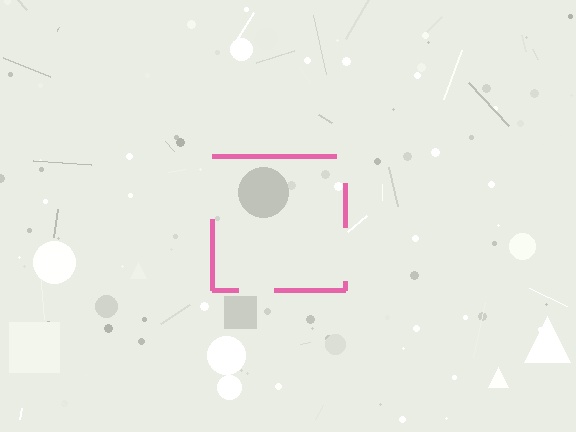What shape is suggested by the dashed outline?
The dashed outline suggests a square.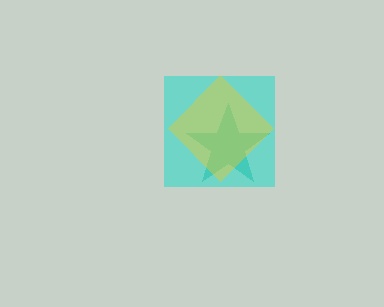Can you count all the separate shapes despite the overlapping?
Yes, there are 3 separate shapes.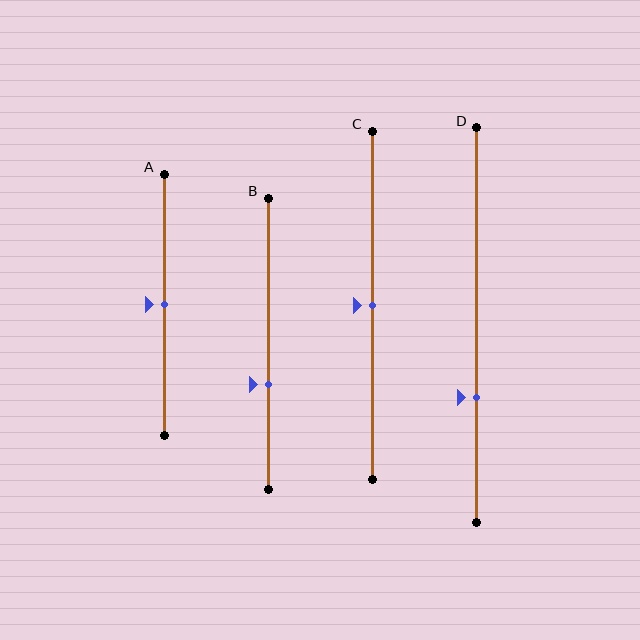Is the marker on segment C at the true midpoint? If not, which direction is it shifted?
Yes, the marker on segment C is at the true midpoint.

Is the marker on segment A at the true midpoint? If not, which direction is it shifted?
Yes, the marker on segment A is at the true midpoint.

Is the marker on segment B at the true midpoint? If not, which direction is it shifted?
No, the marker on segment B is shifted downward by about 14% of the segment length.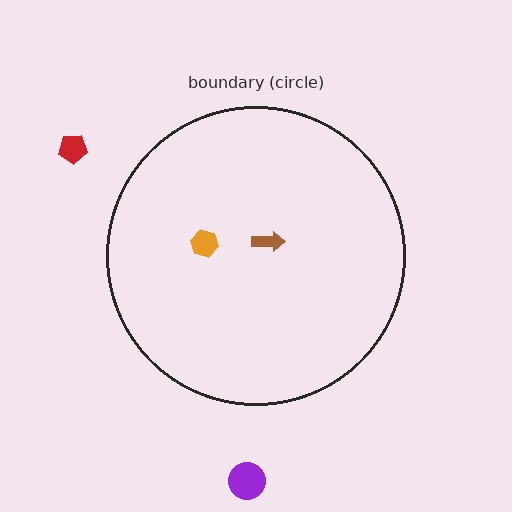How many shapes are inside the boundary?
2 inside, 2 outside.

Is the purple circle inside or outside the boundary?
Outside.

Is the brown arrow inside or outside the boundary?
Inside.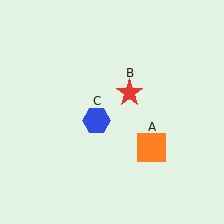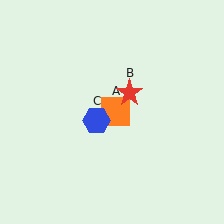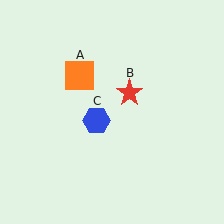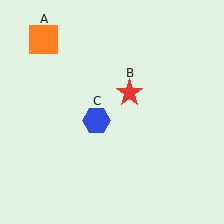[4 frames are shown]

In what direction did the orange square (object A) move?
The orange square (object A) moved up and to the left.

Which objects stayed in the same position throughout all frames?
Red star (object B) and blue hexagon (object C) remained stationary.